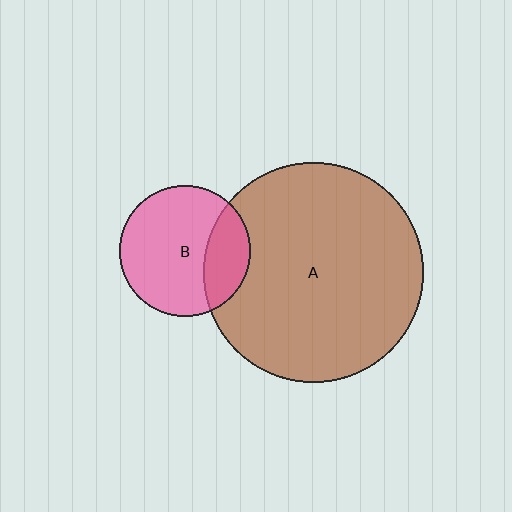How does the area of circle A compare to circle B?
Approximately 2.8 times.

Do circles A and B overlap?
Yes.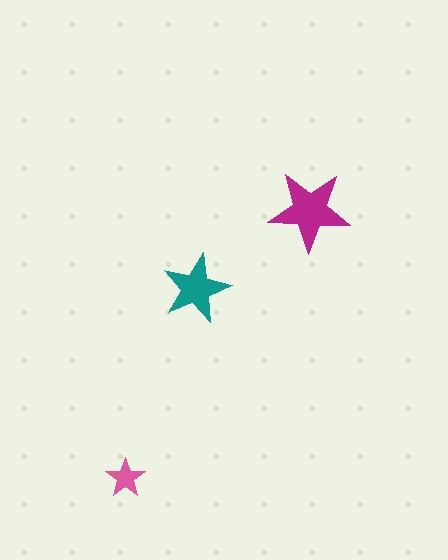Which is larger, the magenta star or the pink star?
The magenta one.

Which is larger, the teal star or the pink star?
The teal one.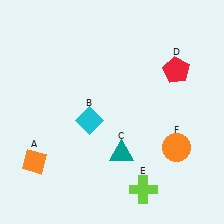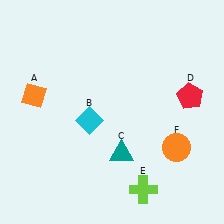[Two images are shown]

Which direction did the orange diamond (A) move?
The orange diamond (A) moved up.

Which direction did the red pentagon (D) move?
The red pentagon (D) moved down.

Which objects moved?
The objects that moved are: the orange diamond (A), the red pentagon (D).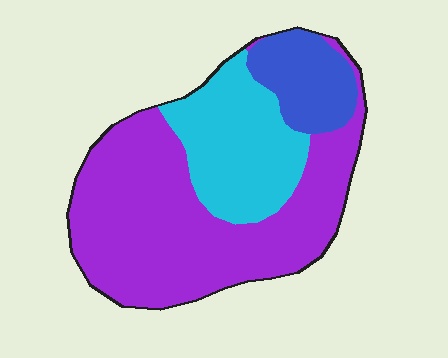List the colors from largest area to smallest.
From largest to smallest: purple, cyan, blue.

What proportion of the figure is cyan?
Cyan covers roughly 25% of the figure.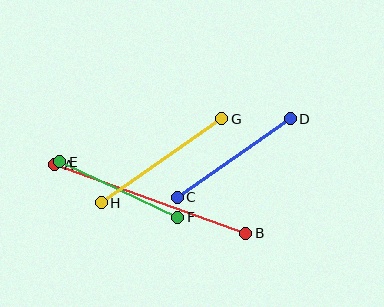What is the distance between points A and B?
The distance is approximately 203 pixels.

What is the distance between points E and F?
The distance is approximately 130 pixels.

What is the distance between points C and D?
The distance is approximately 137 pixels.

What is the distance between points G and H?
The distance is approximately 147 pixels.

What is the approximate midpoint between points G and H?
The midpoint is at approximately (162, 161) pixels.